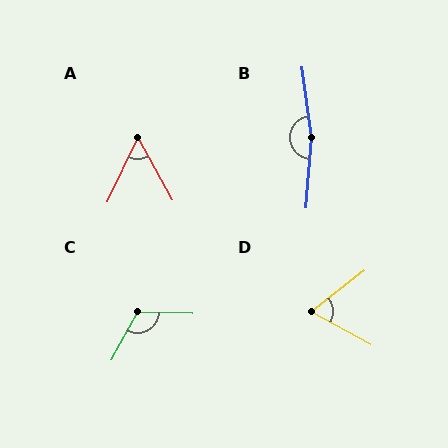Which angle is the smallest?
A, at approximately 54 degrees.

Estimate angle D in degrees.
Approximately 67 degrees.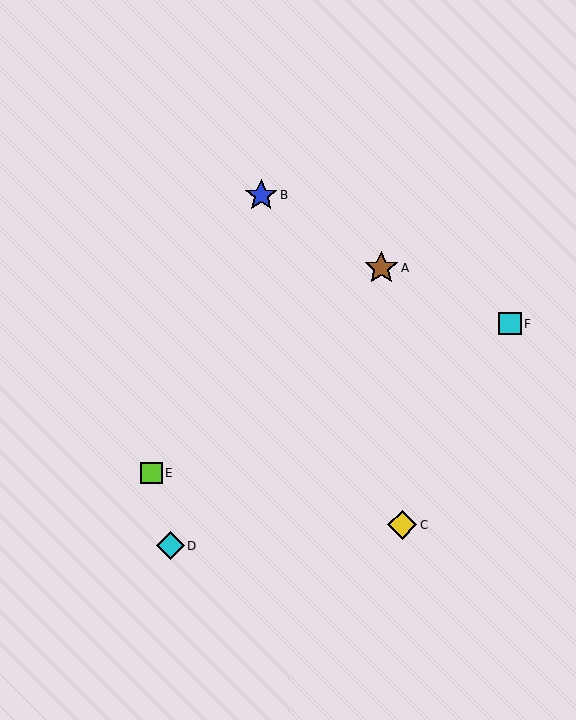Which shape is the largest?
The brown star (labeled A) is the largest.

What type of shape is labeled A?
Shape A is a brown star.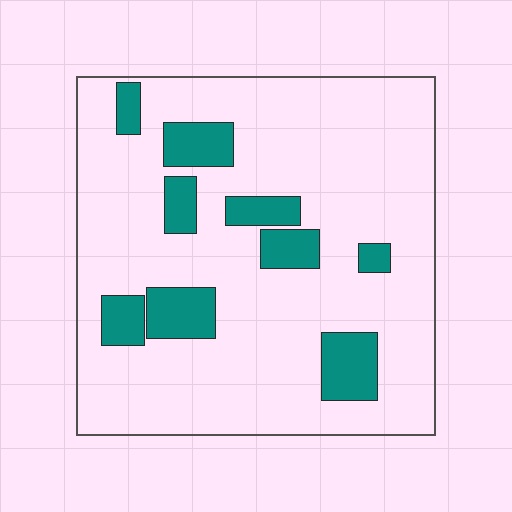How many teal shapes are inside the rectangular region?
9.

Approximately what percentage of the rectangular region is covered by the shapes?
Approximately 15%.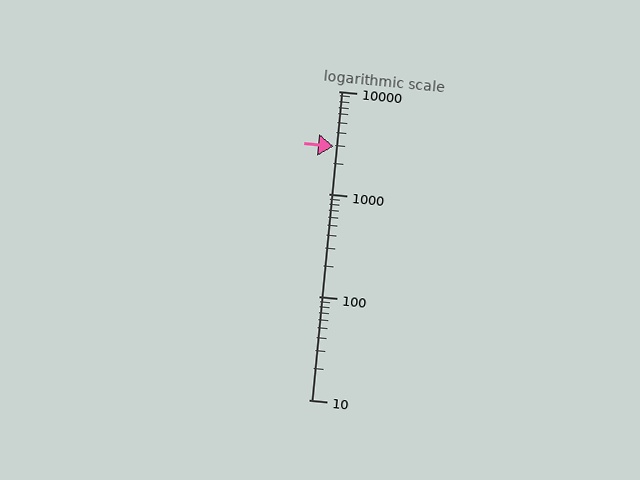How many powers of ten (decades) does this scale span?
The scale spans 3 decades, from 10 to 10000.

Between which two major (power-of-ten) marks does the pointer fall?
The pointer is between 1000 and 10000.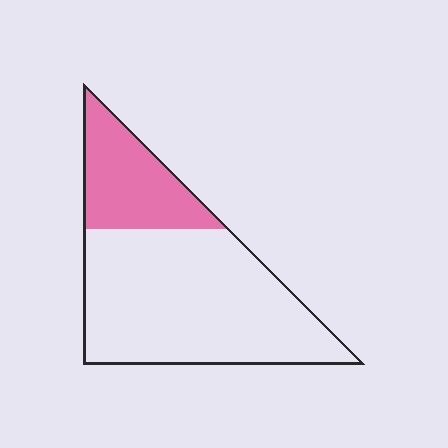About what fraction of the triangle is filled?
About one quarter (1/4).